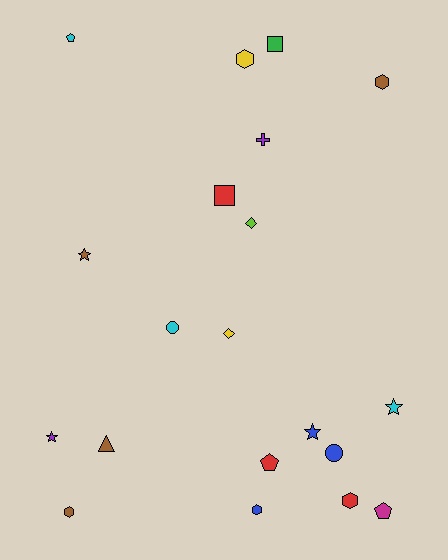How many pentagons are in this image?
There are 3 pentagons.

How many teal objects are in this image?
There are no teal objects.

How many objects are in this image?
There are 20 objects.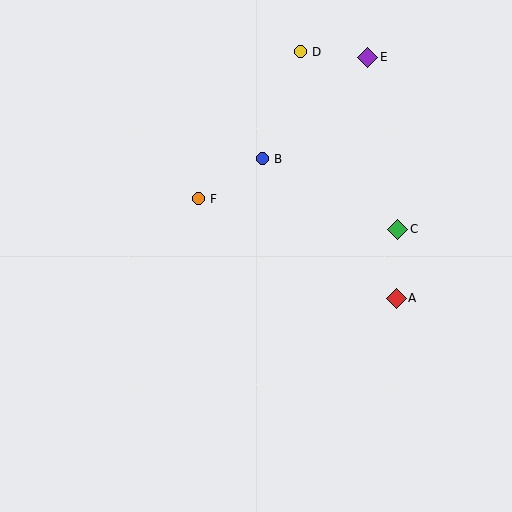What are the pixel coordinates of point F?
Point F is at (198, 199).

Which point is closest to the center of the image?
Point F at (198, 199) is closest to the center.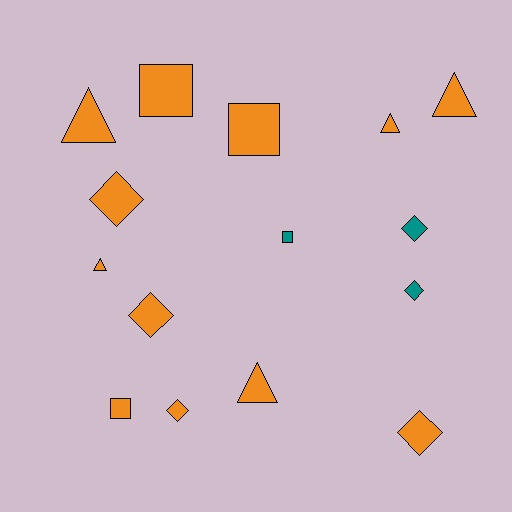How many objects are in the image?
There are 15 objects.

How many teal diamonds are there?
There are 2 teal diamonds.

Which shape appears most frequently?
Diamond, with 6 objects.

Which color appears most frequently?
Orange, with 12 objects.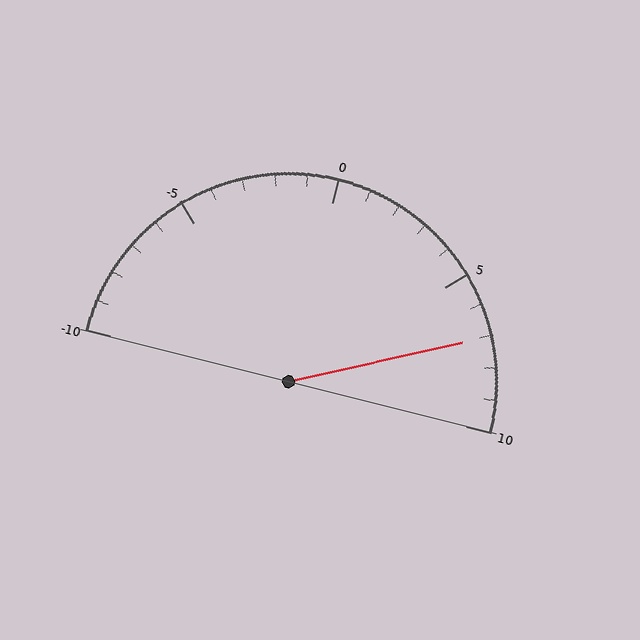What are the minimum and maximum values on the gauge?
The gauge ranges from -10 to 10.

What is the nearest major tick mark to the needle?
The nearest major tick mark is 5.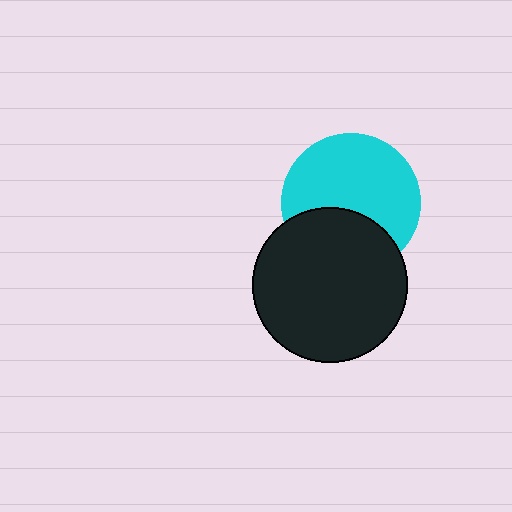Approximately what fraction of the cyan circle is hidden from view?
Roughly 35% of the cyan circle is hidden behind the black circle.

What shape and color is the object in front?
The object in front is a black circle.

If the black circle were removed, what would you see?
You would see the complete cyan circle.